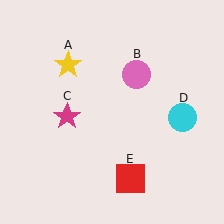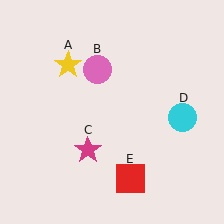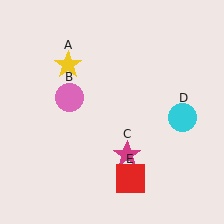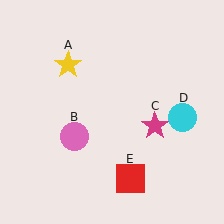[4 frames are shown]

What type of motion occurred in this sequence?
The pink circle (object B), magenta star (object C) rotated counterclockwise around the center of the scene.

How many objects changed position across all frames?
2 objects changed position: pink circle (object B), magenta star (object C).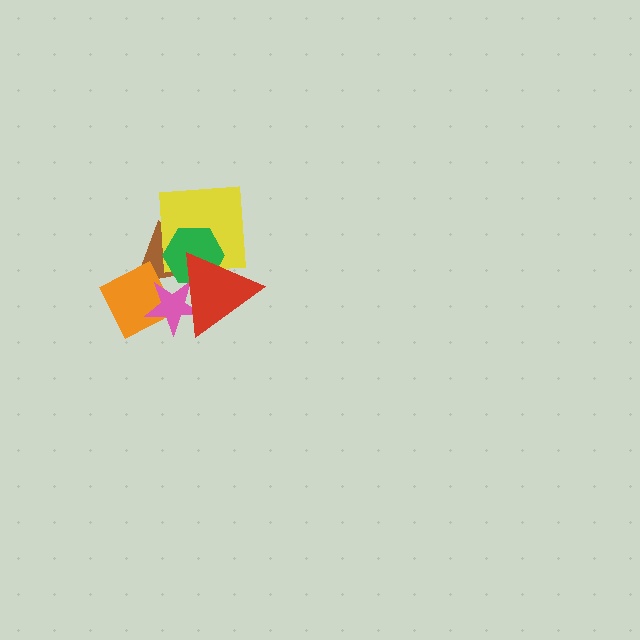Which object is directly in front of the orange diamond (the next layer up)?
The pink star is directly in front of the orange diamond.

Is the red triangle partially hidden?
No, no other shape covers it.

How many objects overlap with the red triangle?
5 objects overlap with the red triangle.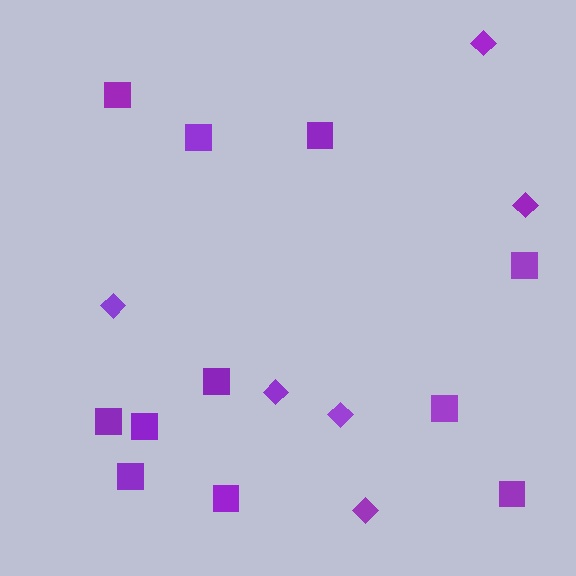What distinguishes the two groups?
There are 2 groups: one group of diamonds (6) and one group of squares (11).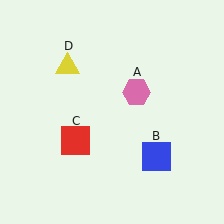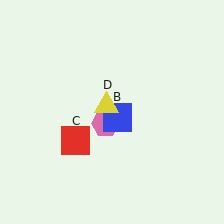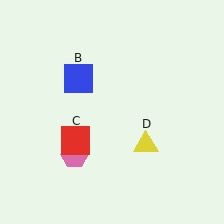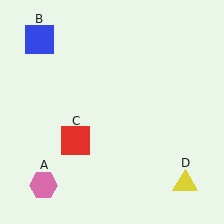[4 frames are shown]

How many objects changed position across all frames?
3 objects changed position: pink hexagon (object A), blue square (object B), yellow triangle (object D).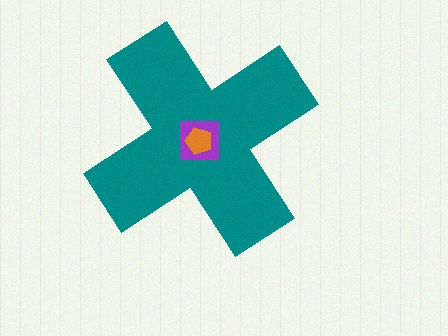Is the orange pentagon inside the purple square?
Yes.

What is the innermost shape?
The orange pentagon.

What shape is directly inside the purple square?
The orange pentagon.